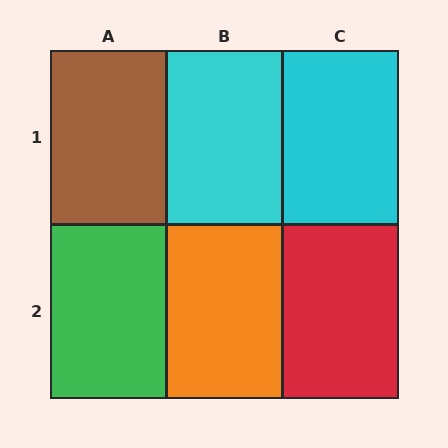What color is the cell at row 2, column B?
Orange.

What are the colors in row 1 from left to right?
Brown, cyan, cyan.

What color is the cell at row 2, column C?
Red.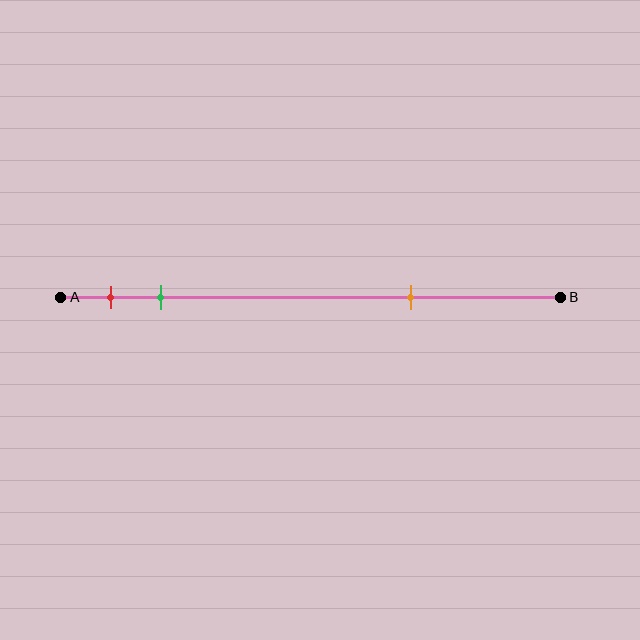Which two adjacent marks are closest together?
The red and green marks are the closest adjacent pair.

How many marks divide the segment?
There are 3 marks dividing the segment.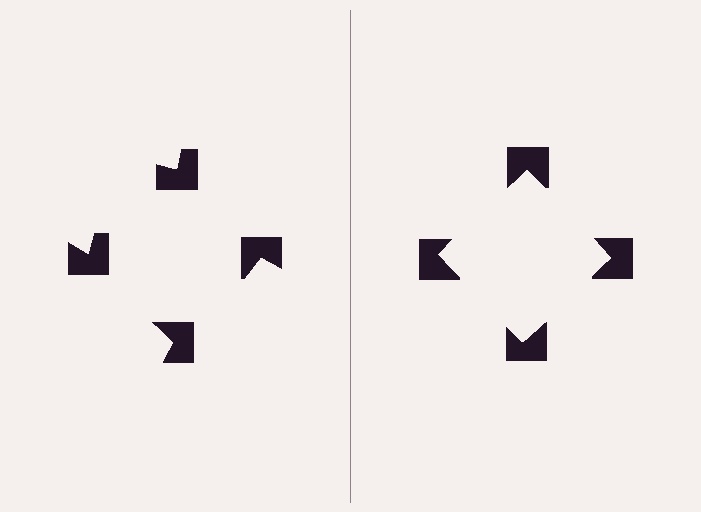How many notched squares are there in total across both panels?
8 — 4 on each side.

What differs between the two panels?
The notched squares are positioned identically on both sides; only the wedge orientations differ. On the right they align to a square; on the left they are misaligned.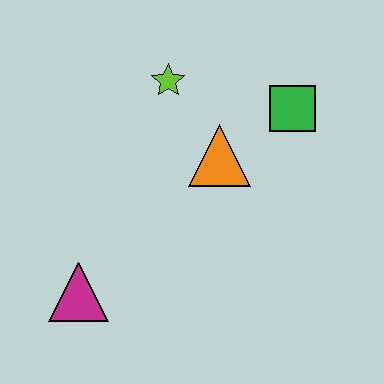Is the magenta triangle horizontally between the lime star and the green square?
No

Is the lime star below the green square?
No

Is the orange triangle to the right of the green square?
No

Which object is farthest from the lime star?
The magenta triangle is farthest from the lime star.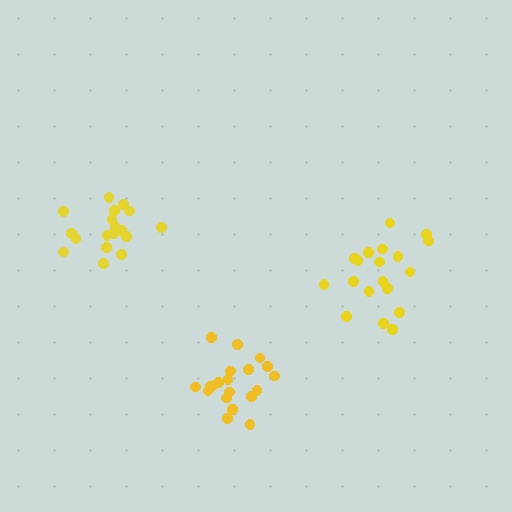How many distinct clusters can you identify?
There are 3 distinct clusters.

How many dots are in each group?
Group 1: 19 dots, Group 2: 20 dots, Group 3: 19 dots (58 total).